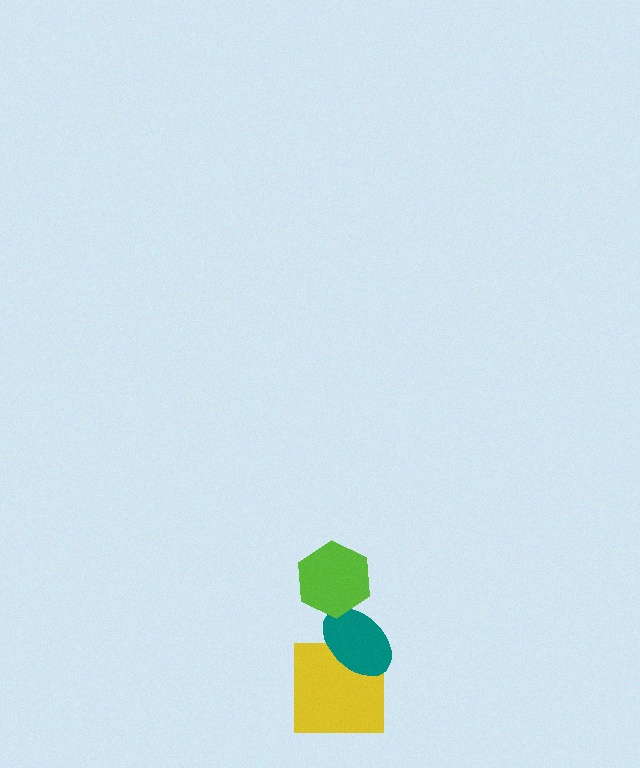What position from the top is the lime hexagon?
The lime hexagon is 1st from the top.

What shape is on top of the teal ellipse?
The lime hexagon is on top of the teal ellipse.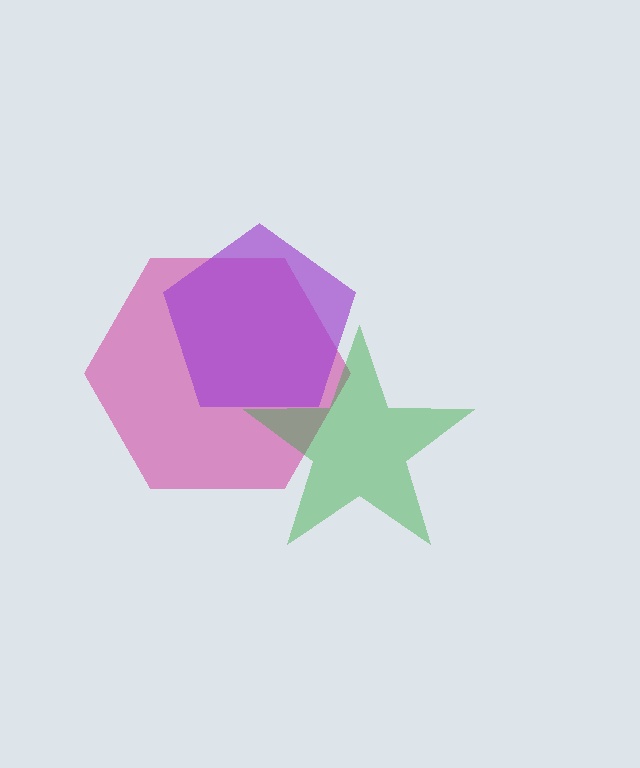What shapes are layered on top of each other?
The layered shapes are: a magenta hexagon, a green star, a purple pentagon.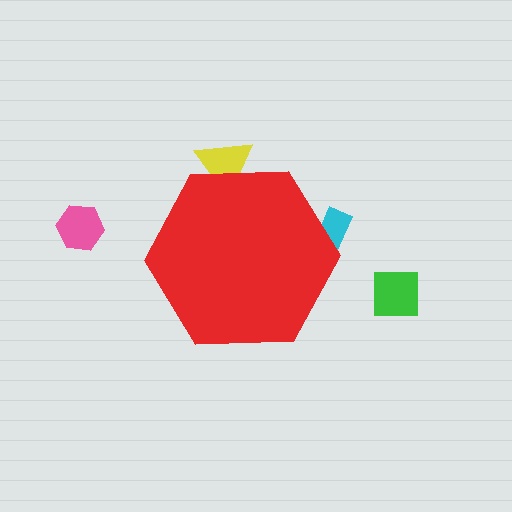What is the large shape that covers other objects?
A red hexagon.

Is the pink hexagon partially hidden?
No, the pink hexagon is fully visible.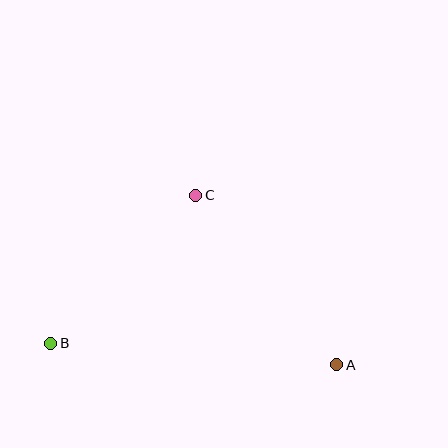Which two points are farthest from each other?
Points A and B are farthest from each other.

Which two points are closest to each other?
Points B and C are closest to each other.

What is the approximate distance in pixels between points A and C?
The distance between A and C is approximately 220 pixels.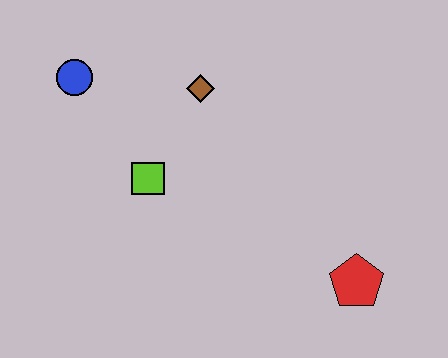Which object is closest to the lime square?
The brown diamond is closest to the lime square.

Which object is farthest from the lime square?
The red pentagon is farthest from the lime square.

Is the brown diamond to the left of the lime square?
No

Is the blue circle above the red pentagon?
Yes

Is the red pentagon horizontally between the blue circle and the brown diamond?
No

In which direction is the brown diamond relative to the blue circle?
The brown diamond is to the right of the blue circle.